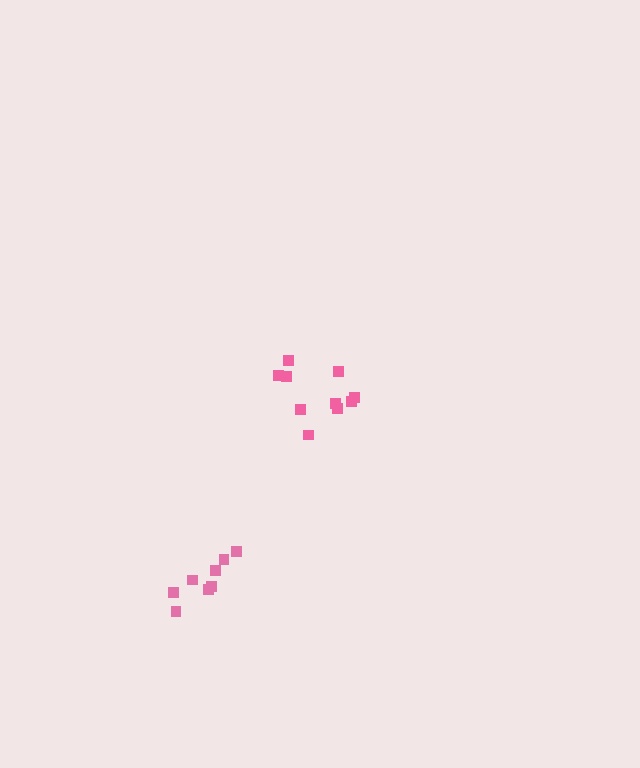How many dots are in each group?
Group 1: 10 dots, Group 2: 9 dots (19 total).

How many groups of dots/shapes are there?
There are 2 groups.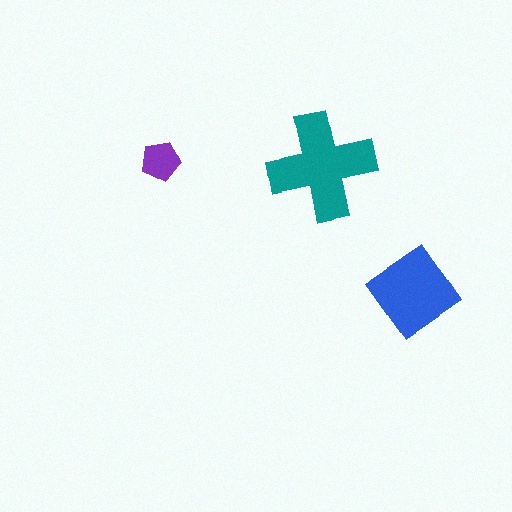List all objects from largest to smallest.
The teal cross, the blue diamond, the purple pentagon.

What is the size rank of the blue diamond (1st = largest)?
2nd.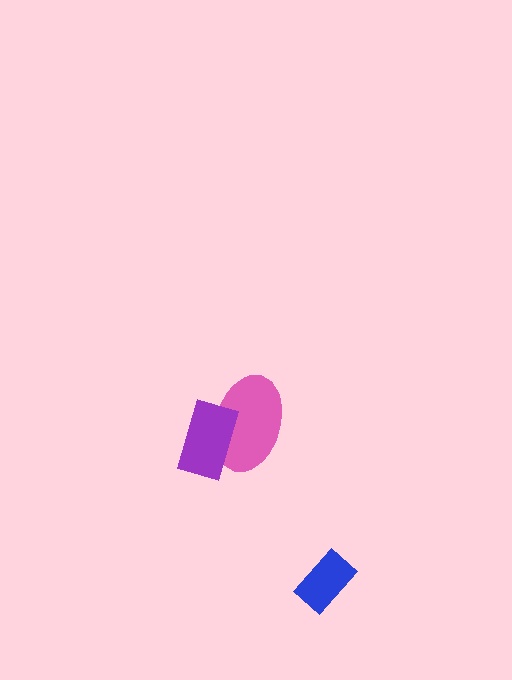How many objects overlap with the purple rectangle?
1 object overlaps with the purple rectangle.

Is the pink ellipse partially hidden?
Yes, it is partially covered by another shape.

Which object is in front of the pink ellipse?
The purple rectangle is in front of the pink ellipse.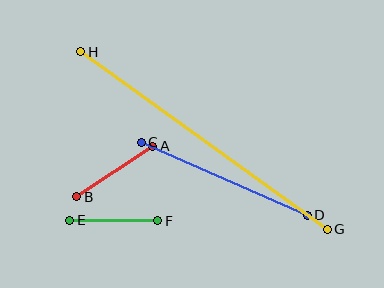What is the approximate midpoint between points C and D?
The midpoint is at approximately (224, 179) pixels.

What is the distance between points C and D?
The distance is approximately 182 pixels.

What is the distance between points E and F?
The distance is approximately 88 pixels.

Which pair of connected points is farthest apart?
Points G and H are farthest apart.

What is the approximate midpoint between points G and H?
The midpoint is at approximately (204, 141) pixels.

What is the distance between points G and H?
The distance is approximately 304 pixels.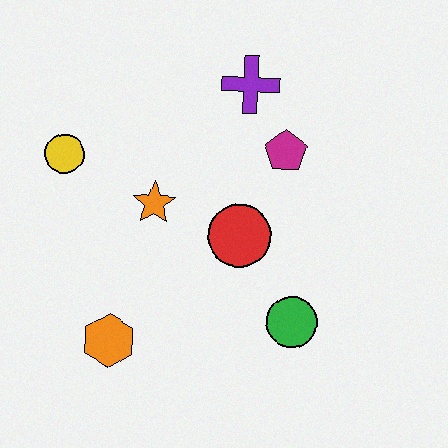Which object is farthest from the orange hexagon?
The purple cross is farthest from the orange hexagon.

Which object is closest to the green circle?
The red circle is closest to the green circle.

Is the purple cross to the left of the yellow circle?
No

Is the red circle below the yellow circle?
Yes